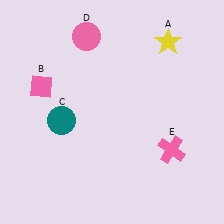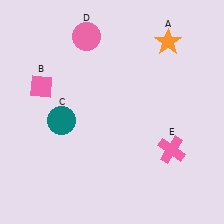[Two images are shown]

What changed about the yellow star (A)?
In Image 1, A is yellow. In Image 2, it changed to orange.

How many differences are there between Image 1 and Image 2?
There is 1 difference between the two images.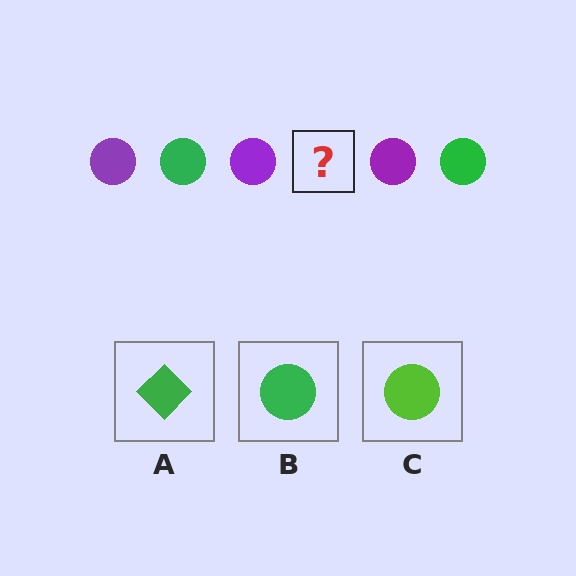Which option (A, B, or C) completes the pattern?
B.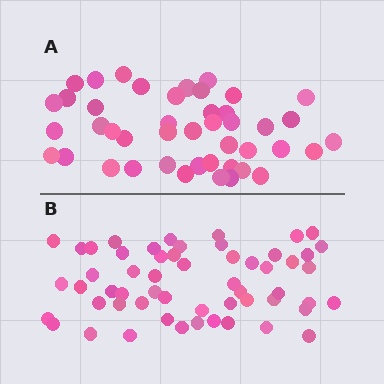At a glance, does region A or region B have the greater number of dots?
Region B (the bottom region) has more dots.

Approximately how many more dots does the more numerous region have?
Region B has roughly 12 or so more dots than region A.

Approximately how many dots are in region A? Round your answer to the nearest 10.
About 40 dots. (The exact count is 44, which rounds to 40.)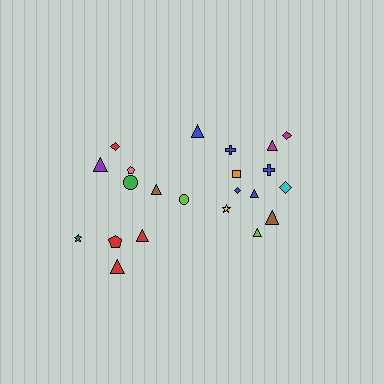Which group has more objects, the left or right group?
The right group.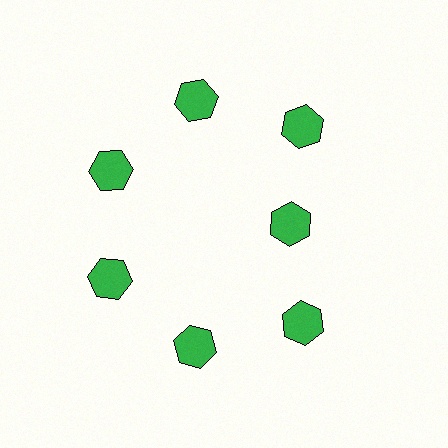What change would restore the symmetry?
The symmetry would be restored by moving it outward, back onto the ring so that all 7 hexagons sit at equal angles and equal distance from the center.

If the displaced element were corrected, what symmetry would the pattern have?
It would have 7-fold rotational symmetry — the pattern would map onto itself every 51 degrees.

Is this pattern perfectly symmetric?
No. The 7 green hexagons are arranged in a ring, but one element near the 3 o'clock position is pulled inward toward the center, breaking the 7-fold rotational symmetry.